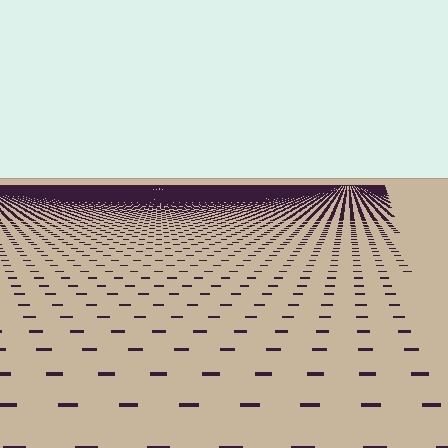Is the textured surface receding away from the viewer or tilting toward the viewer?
The surface is receding away from the viewer. Texture elements get smaller and denser toward the top.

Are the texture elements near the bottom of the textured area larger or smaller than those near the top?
Larger. Near the bottom, elements are closer to the viewer and appear at a bigger on-screen size.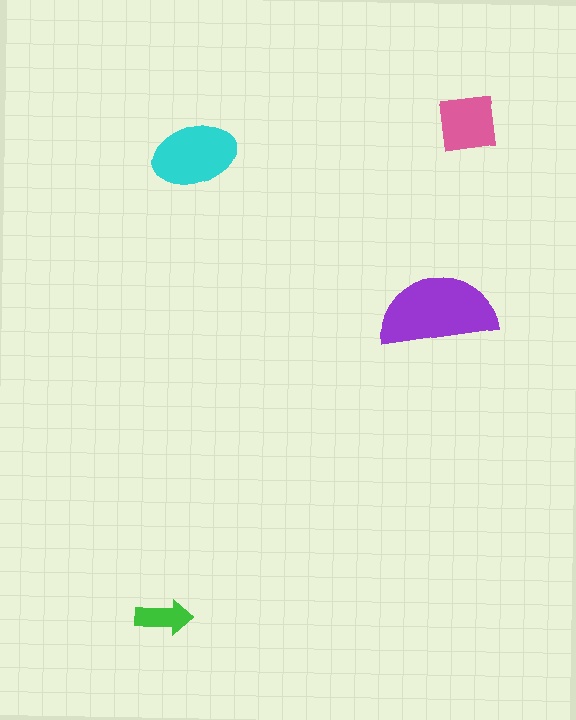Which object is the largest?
The purple semicircle.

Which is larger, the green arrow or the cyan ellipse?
The cyan ellipse.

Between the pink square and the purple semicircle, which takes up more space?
The purple semicircle.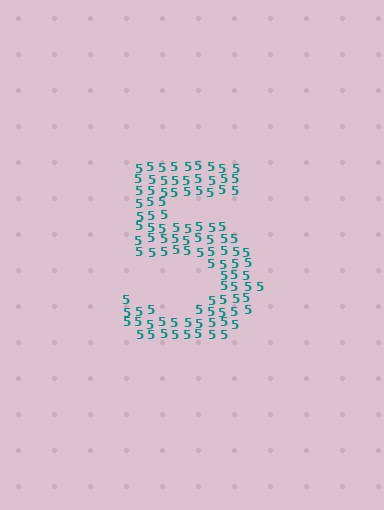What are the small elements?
The small elements are digit 5's.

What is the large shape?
The large shape is the digit 5.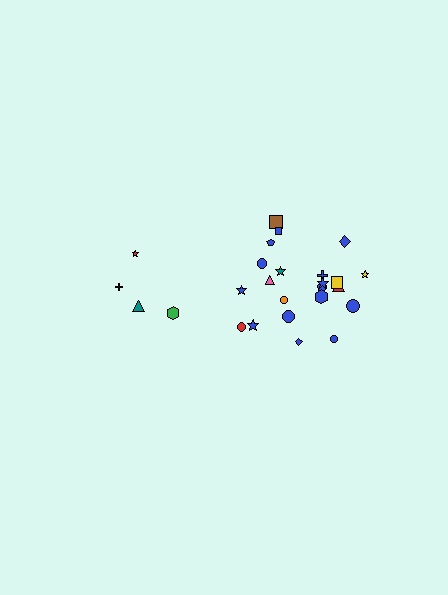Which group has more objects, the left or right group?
The right group.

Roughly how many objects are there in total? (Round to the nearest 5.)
Roughly 25 objects in total.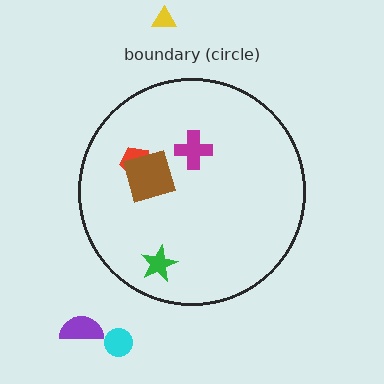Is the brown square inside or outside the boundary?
Inside.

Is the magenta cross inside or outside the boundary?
Inside.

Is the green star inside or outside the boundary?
Inside.